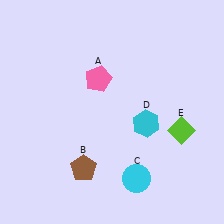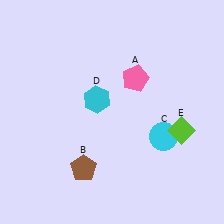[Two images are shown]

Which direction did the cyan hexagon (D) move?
The cyan hexagon (D) moved left.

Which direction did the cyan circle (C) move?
The cyan circle (C) moved up.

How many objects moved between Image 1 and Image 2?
3 objects moved between the two images.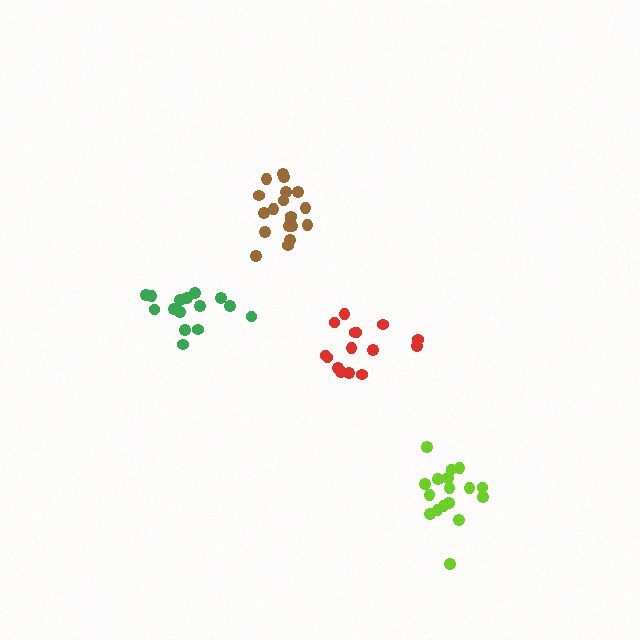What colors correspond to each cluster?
The clusters are colored: brown, lime, green, red.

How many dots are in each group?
Group 1: 20 dots, Group 2: 17 dots, Group 3: 15 dots, Group 4: 15 dots (67 total).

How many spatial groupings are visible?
There are 4 spatial groupings.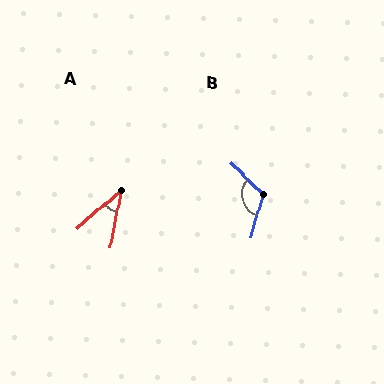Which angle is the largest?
B, at approximately 117 degrees.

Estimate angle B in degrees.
Approximately 117 degrees.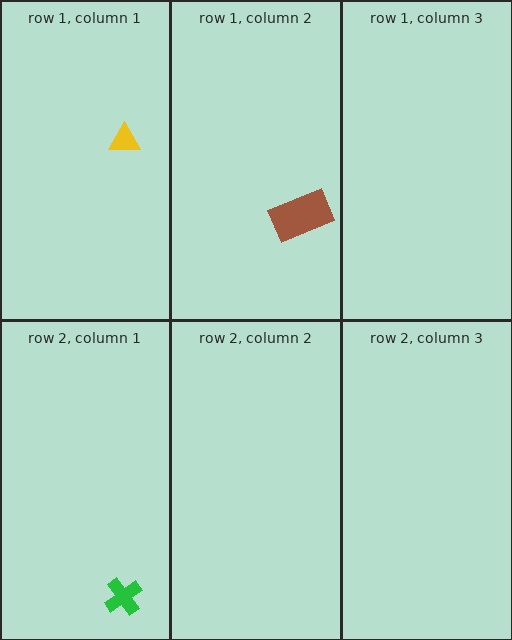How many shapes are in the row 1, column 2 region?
1.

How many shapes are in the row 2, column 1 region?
1.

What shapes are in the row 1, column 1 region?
The yellow triangle.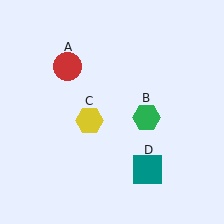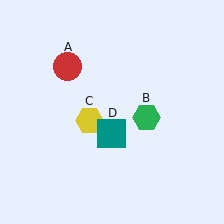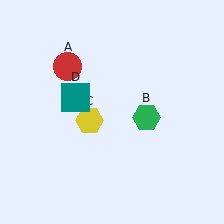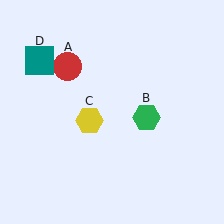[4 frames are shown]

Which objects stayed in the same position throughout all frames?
Red circle (object A) and green hexagon (object B) and yellow hexagon (object C) remained stationary.